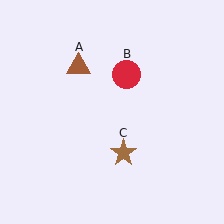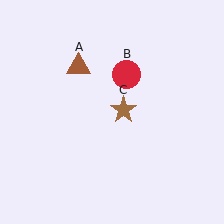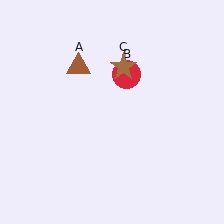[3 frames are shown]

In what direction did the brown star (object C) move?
The brown star (object C) moved up.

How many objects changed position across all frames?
1 object changed position: brown star (object C).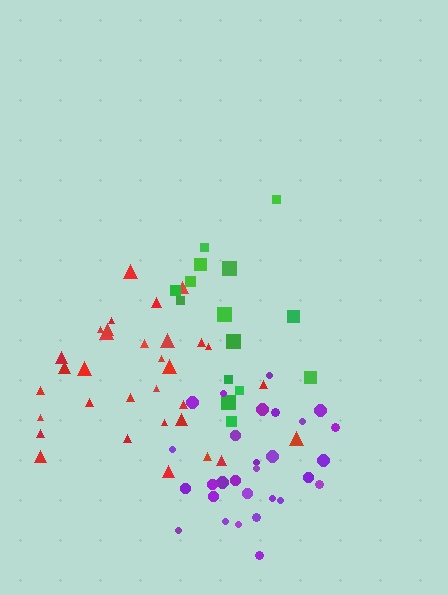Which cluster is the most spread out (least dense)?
Green.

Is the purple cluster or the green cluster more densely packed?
Purple.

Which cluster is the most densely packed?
Purple.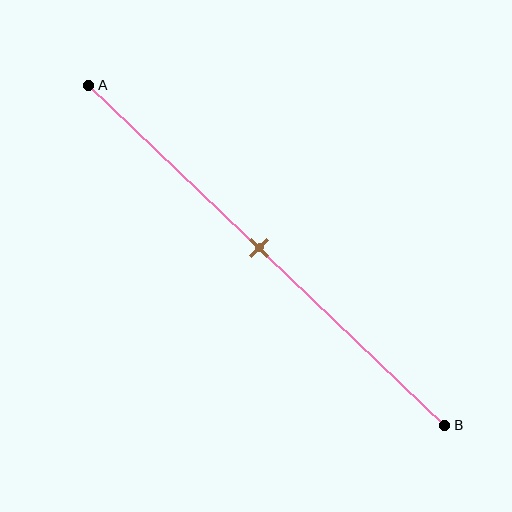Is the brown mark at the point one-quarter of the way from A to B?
No, the mark is at about 50% from A, not at the 25% one-quarter point.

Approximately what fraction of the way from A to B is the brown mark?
The brown mark is approximately 50% of the way from A to B.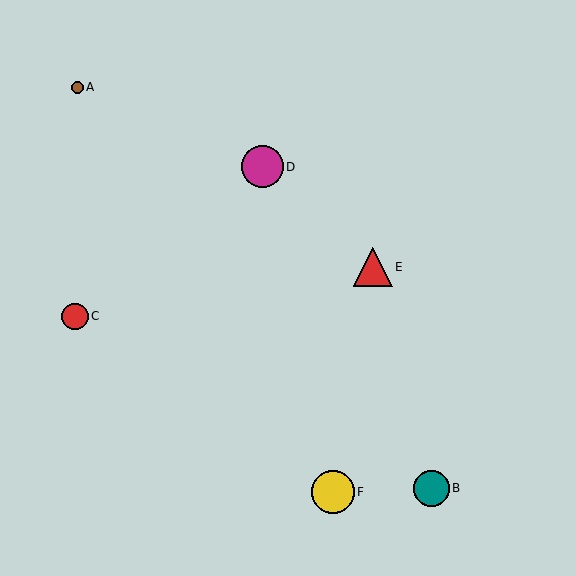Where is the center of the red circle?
The center of the red circle is at (75, 316).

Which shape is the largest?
The yellow circle (labeled F) is the largest.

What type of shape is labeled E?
Shape E is a red triangle.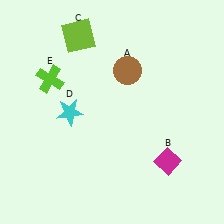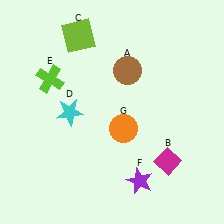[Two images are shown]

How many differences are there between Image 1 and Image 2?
There are 2 differences between the two images.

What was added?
A purple star (F), an orange circle (G) were added in Image 2.